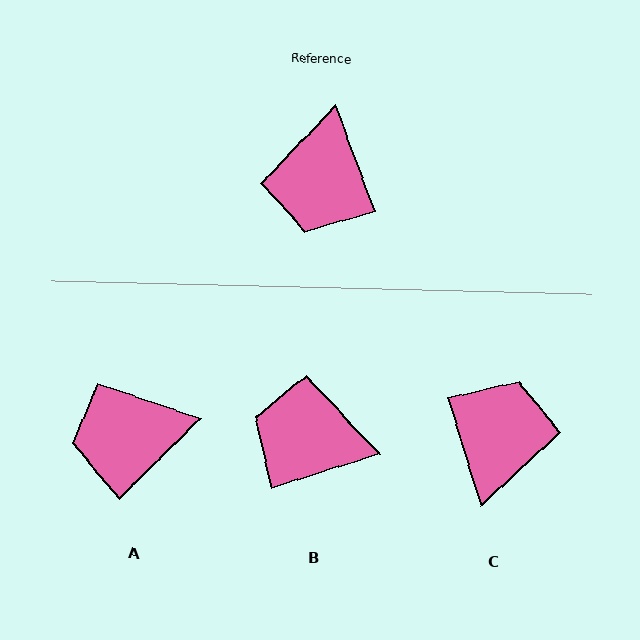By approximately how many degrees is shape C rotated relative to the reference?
Approximately 177 degrees counter-clockwise.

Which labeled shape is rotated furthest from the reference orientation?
C, about 177 degrees away.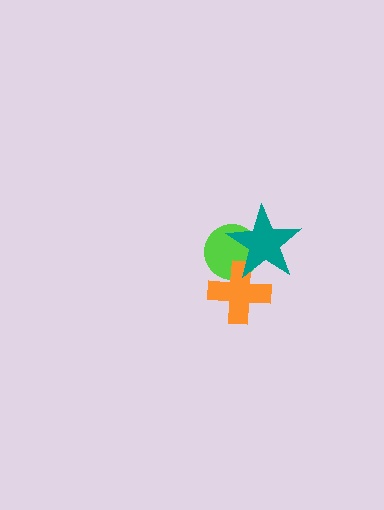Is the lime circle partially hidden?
Yes, it is partially covered by another shape.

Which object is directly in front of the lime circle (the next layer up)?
The orange cross is directly in front of the lime circle.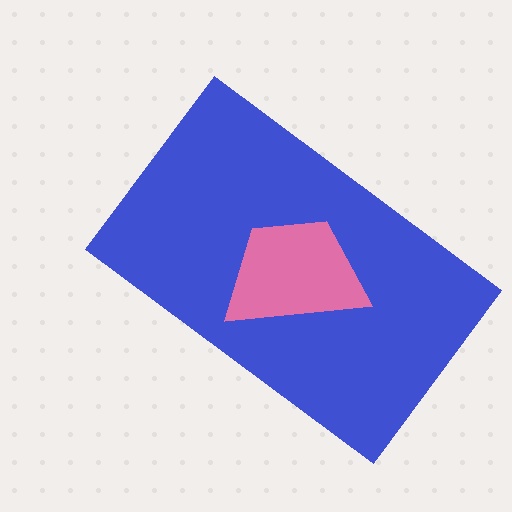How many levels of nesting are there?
2.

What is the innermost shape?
The pink trapezoid.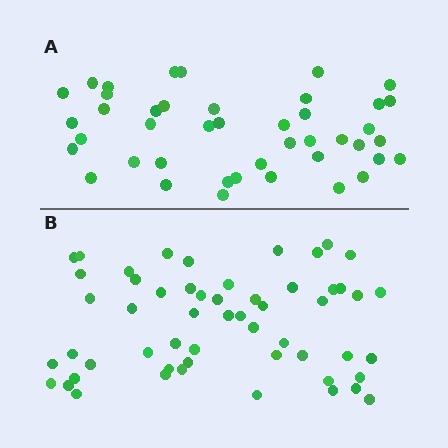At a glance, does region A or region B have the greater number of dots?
Region B (the bottom region) has more dots.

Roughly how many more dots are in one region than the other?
Region B has roughly 12 or so more dots than region A.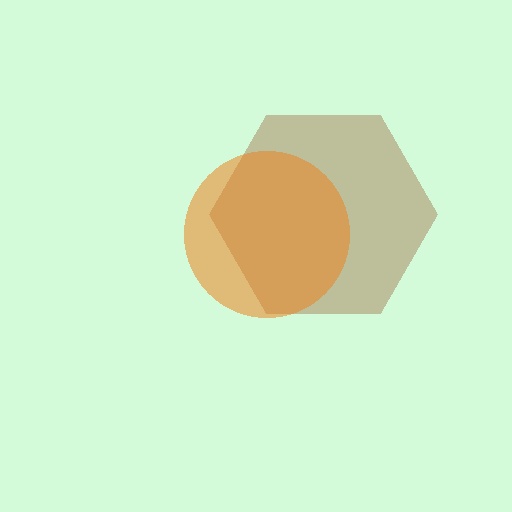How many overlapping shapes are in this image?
There are 2 overlapping shapes in the image.